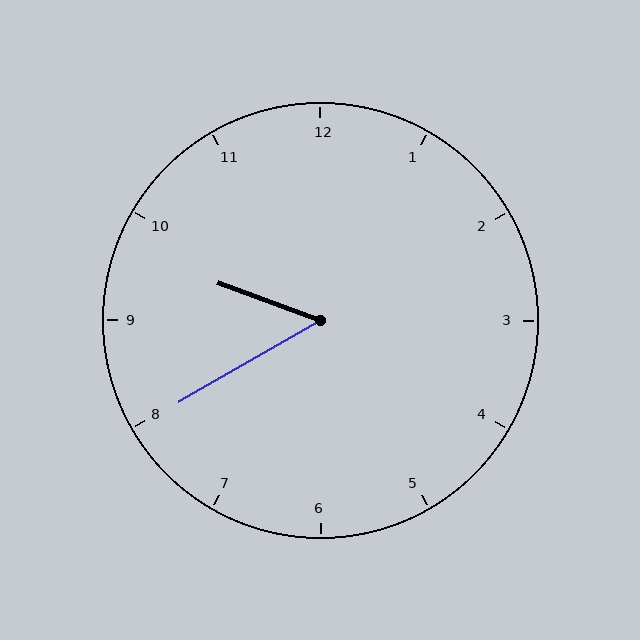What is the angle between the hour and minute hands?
Approximately 50 degrees.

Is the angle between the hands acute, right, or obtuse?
It is acute.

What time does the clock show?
9:40.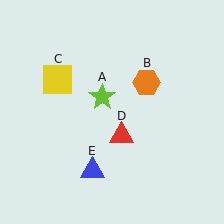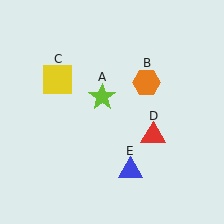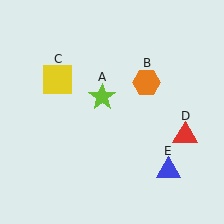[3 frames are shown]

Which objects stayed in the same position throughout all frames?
Lime star (object A) and orange hexagon (object B) and yellow square (object C) remained stationary.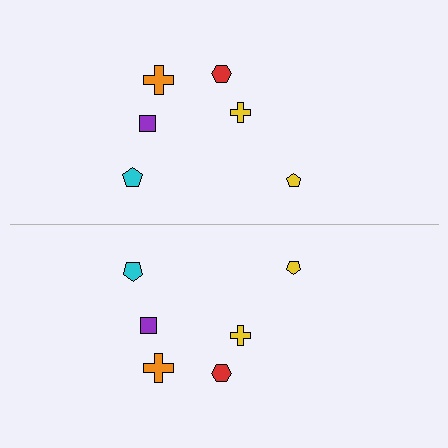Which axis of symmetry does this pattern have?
The pattern has a horizontal axis of symmetry running through the center of the image.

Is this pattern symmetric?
Yes, this pattern has bilateral (reflection) symmetry.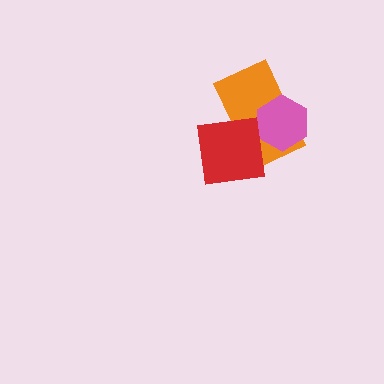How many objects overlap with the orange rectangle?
2 objects overlap with the orange rectangle.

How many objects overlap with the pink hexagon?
1 object overlaps with the pink hexagon.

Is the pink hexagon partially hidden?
No, no other shape covers it.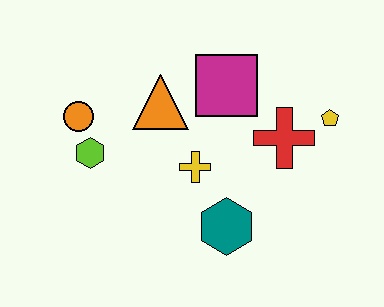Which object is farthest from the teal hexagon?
The orange circle is farthest from the teal hexagon.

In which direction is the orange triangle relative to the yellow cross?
The orange triangle is above the yellow cross.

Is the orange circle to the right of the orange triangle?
No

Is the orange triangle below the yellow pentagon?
No